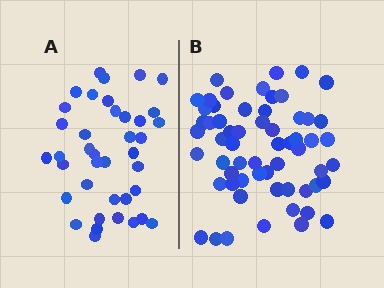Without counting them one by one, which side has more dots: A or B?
Region B (the right region) has more dots.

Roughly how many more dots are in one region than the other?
Region B has approximately 20 more dots than region A.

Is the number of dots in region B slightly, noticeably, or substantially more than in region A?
Region B has substantially more. The ratio is roughly 1.5 to 1.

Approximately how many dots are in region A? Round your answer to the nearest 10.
About 40 dots. (The exact count is 39, which rounds to 40.)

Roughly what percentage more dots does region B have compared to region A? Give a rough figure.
About 55% more.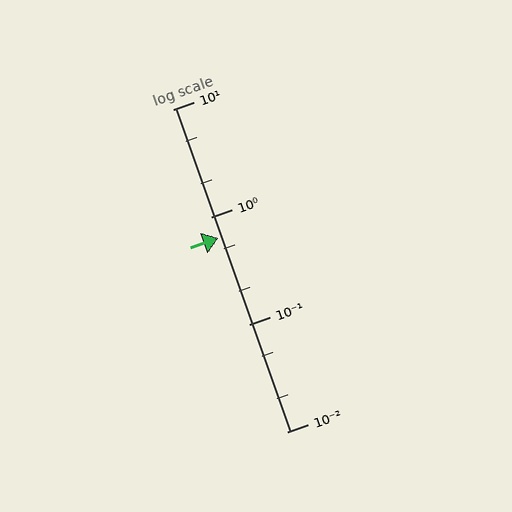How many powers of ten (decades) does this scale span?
The scale spans 3 decades, from 0.01 to 10.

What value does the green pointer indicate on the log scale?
The pointer indicates approximately 0.64.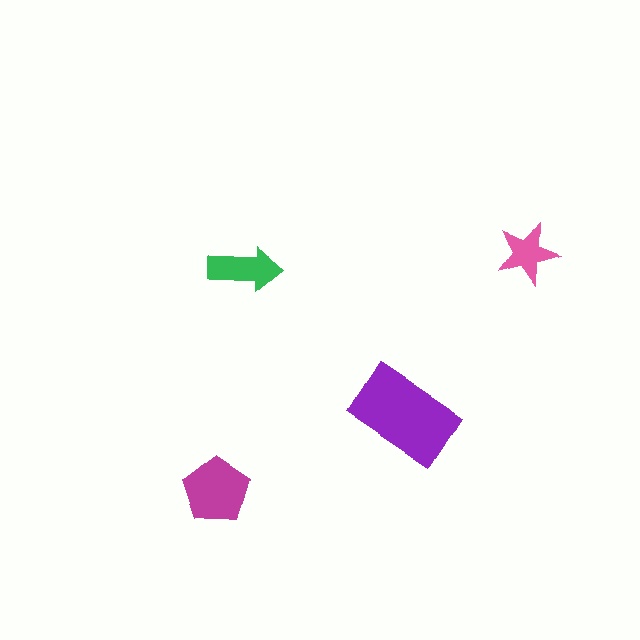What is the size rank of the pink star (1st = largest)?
4th.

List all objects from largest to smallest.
The purple rectangle, the magenta pentagon, the green arrow, the pink star.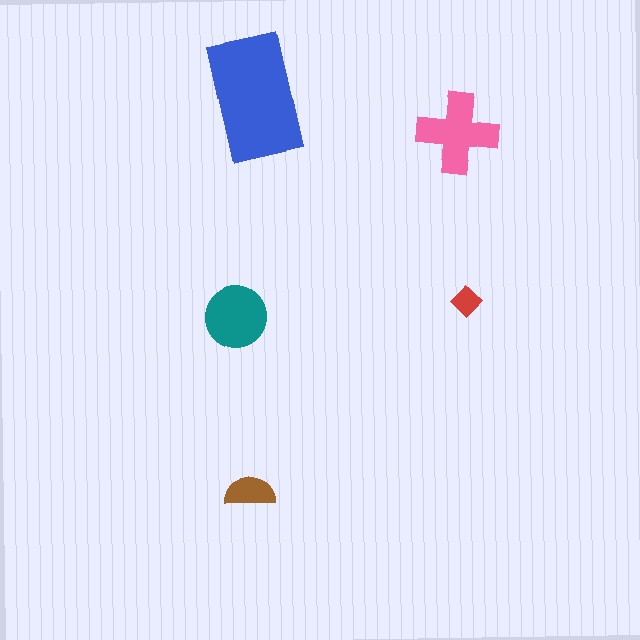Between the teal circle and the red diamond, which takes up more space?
The teal circle.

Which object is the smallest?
The red diamond.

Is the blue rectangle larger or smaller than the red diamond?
Larger.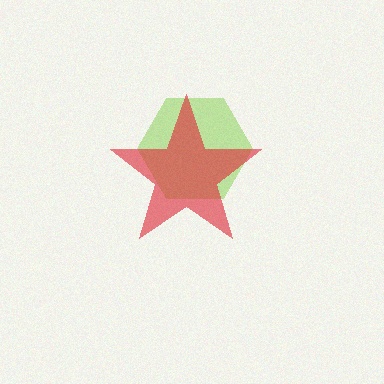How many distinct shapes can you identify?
There are 2 distinct shapes: a lime hexagon, a red star.